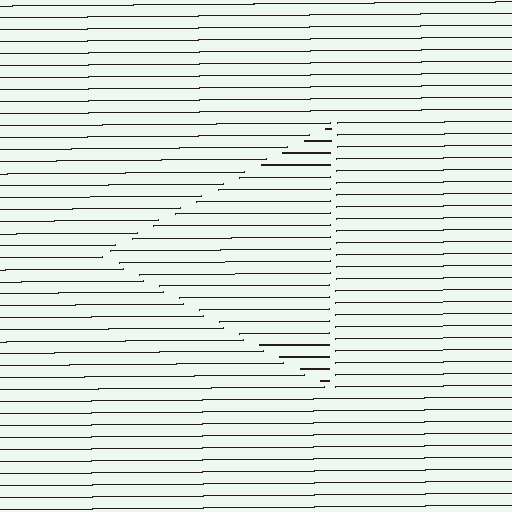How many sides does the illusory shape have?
3 sides — the line-ends trace a triangle.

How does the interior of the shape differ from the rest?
The interior of the shape contains the same grating, shifted by half a period — the contour is defined by the phase discontinuity where line-ends from the inner and outer gratings abut.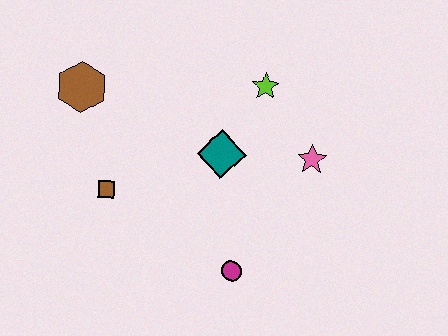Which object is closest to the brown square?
The brown hexagon is closest to the brown square.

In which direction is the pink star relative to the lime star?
The pink star is below the lime star.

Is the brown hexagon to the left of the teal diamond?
Yes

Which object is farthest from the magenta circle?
The brown hexagon is farthest from the magenta circle.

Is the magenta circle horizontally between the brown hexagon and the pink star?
Yes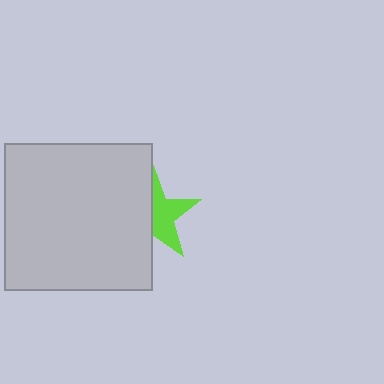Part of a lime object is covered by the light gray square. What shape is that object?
It is a star.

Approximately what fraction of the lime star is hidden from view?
Roughly 49% of the lime star is hidden behind the light gray square.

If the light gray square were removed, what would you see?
You would see the complete lime star.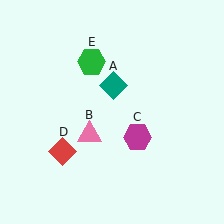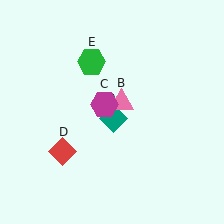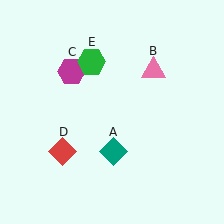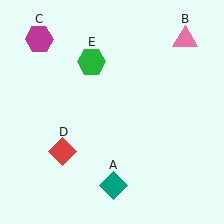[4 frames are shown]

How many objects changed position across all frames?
3 objects changed position: teal diamond (object A), pink triangle (object B), magenta hexagon (object C).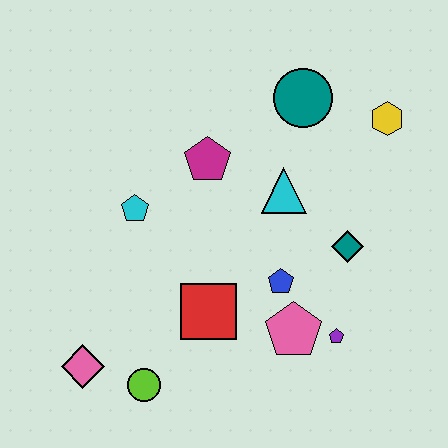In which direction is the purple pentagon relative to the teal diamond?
The purple pentagon is below the teal diamond.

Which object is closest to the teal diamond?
The blue pentagon is closest to the teal diamond.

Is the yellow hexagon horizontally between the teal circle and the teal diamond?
No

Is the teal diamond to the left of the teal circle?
No